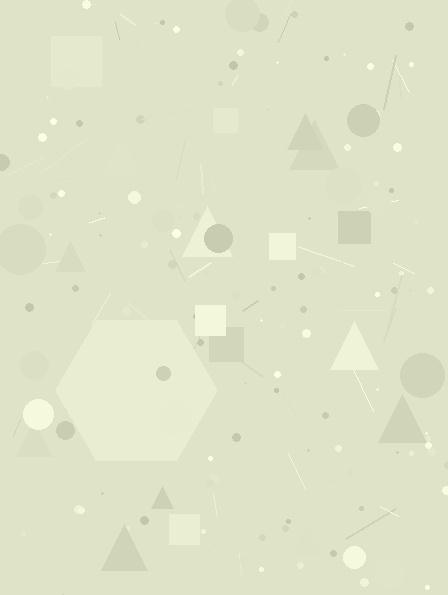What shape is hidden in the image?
A hexagon is hidden in the image.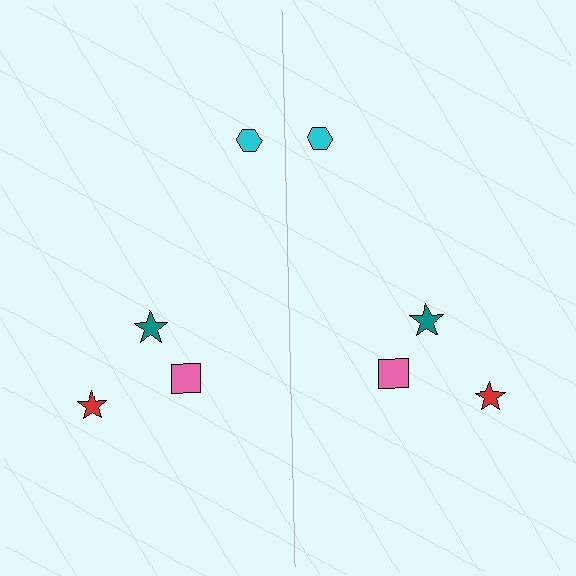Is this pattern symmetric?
Yes, this pattern has bilateral (reflection) symmetry.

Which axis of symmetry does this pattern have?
The pattern has a vertical axis of symmetry running through the center of the image.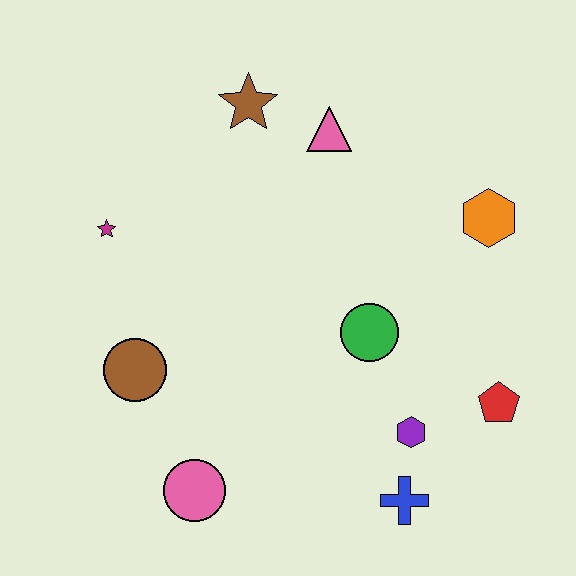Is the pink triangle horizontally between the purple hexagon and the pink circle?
Yes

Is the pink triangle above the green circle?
Yes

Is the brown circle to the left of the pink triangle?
Yes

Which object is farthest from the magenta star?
The red pentagon is farthest from the magenta star.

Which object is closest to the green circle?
The purple hexagon is closest to the green circle.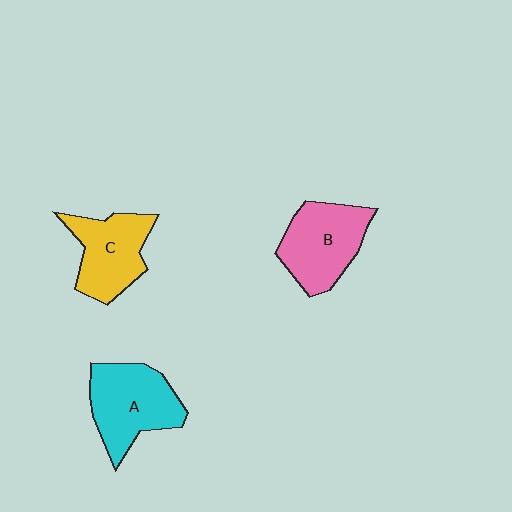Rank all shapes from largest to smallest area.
From largest to smallest: A (cyan), B (pink), C (yellow).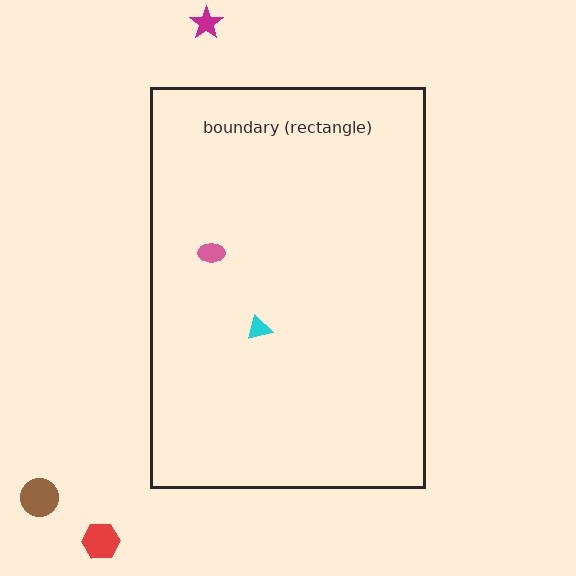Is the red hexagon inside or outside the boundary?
Outside.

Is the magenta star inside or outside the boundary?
Outside.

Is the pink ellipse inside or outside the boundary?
Inside.